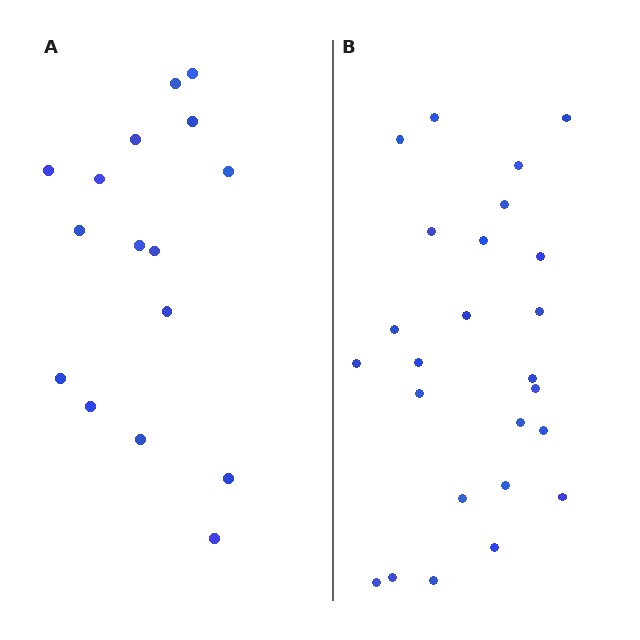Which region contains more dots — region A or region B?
Region B (the right region) has more dots.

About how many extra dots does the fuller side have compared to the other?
Region B has roughly 8 or so more dots than region A.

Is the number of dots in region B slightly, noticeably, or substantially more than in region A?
Region B has substantially more. The ratio is roughly 1.6 to 1.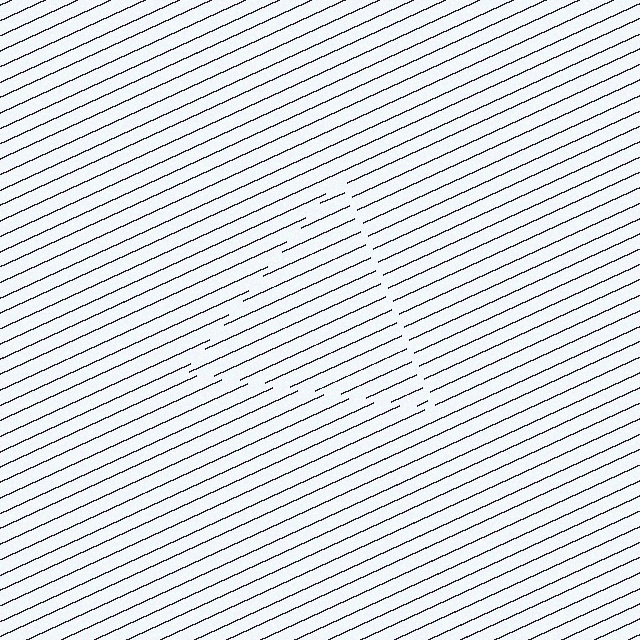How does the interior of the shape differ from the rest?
The interior of the shape contains the same grating, shifted by half a period — the contour is defined by the phase discontinuity where line-ends from the inner and outer gratings abut.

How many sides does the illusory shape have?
3 sides — the line-ends trace a triangle.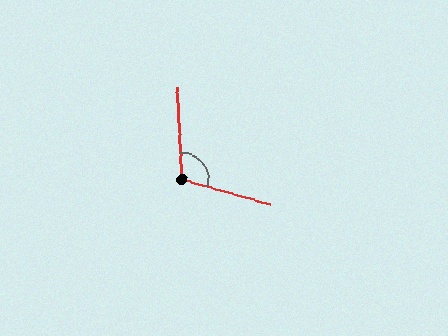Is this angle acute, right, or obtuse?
It is obtuse.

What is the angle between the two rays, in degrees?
Approximately 109 degrees.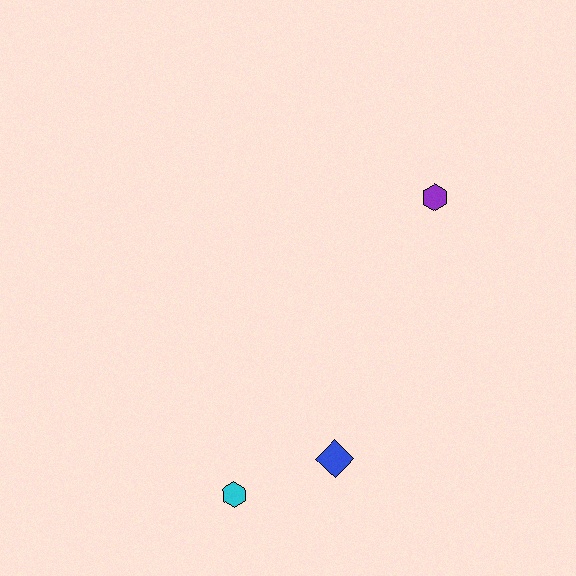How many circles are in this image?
There are no circles.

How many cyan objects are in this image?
There is 1 cyan object.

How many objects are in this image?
There are 3 objects.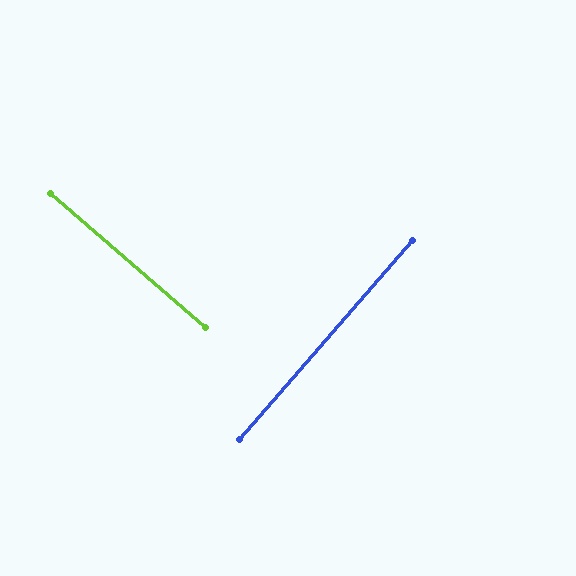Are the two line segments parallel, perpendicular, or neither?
Perpendicular — they meet at approximately 90°.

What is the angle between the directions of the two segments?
Approximately 90 degrees.